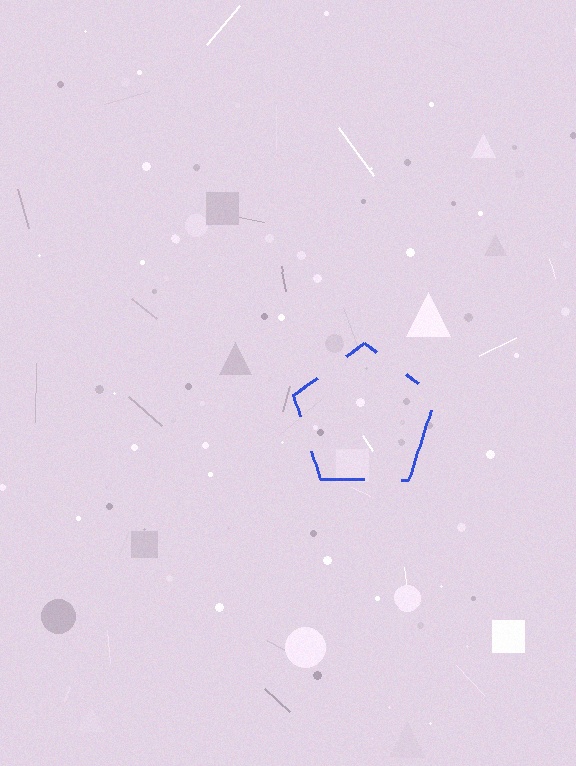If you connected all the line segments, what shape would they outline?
They would outline a pentagon.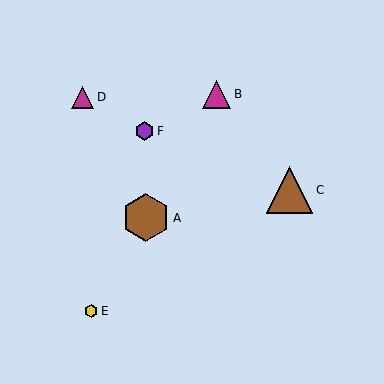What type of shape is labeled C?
Shape C is a brown triangle.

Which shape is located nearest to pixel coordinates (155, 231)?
The brown hexagon (labeled A) at (146, 218) is nearest to that location.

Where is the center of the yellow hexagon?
The center of the yellow hexagon is at (91, 311).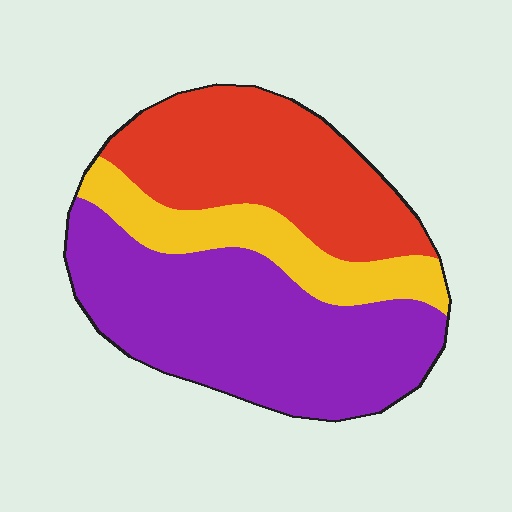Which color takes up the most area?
Purple, at roughly 50%.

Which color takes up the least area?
Yellow, at roughly 20%.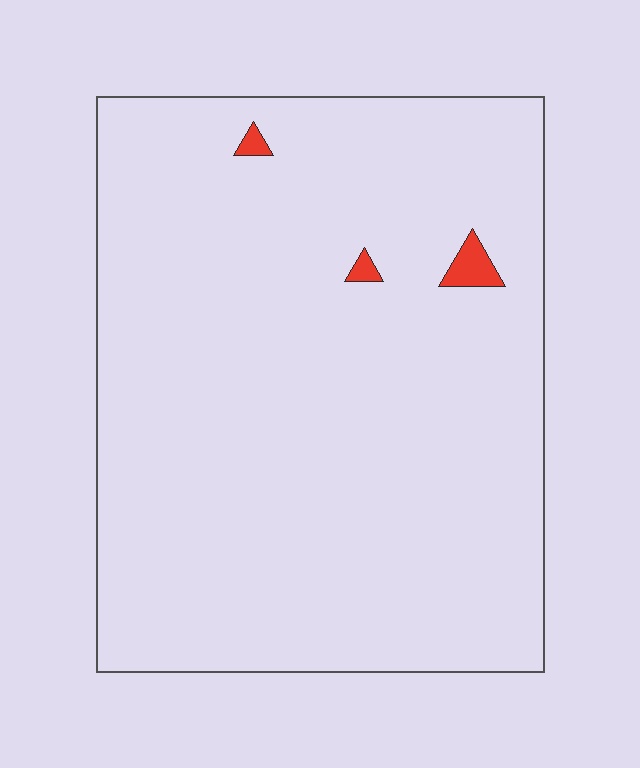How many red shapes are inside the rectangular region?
3.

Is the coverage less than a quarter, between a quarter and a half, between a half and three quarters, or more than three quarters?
Less than a quarter.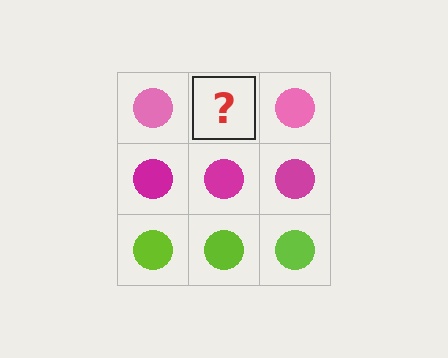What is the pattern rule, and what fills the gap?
The rule is that each row has a consistent color. The gap should be filled with a pink circle.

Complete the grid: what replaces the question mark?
The question mark should be replaced with a pink circle.